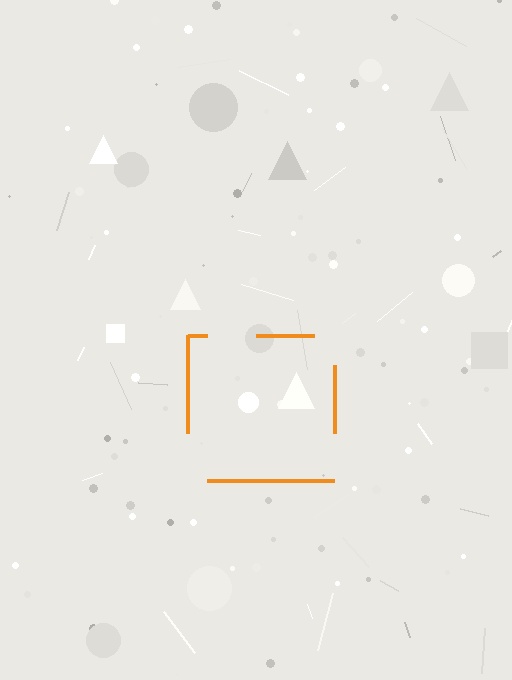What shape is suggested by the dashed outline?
The dashed outline suggests a square.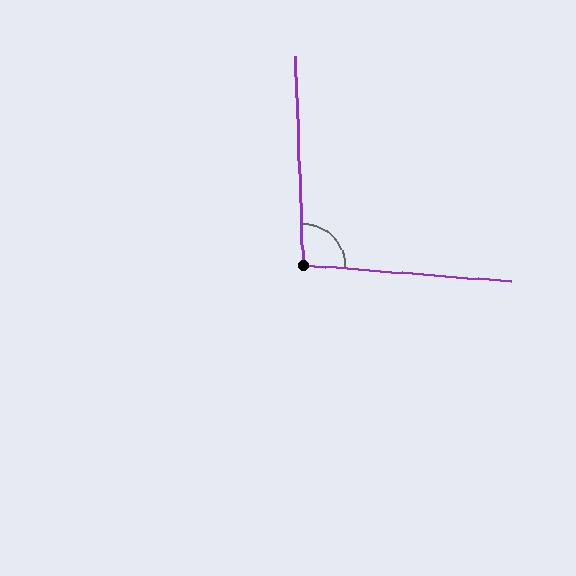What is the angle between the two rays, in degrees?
Approximately 97 degrees.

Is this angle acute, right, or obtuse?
It is obtuse.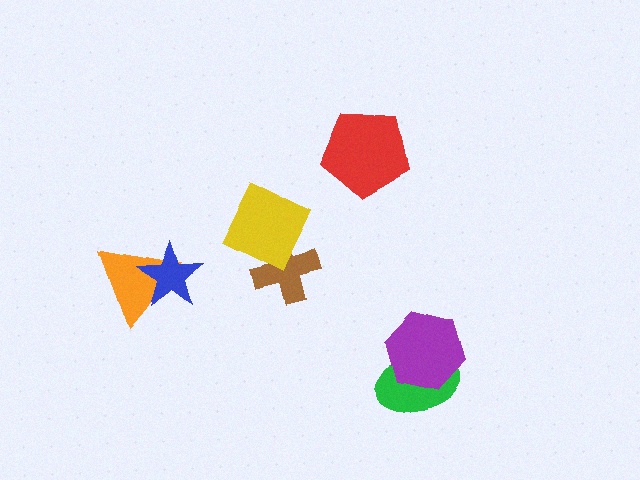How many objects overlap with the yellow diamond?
1 object overlaps with the yellow diamond.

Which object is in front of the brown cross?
The yellow diamond is in front of the brown cross.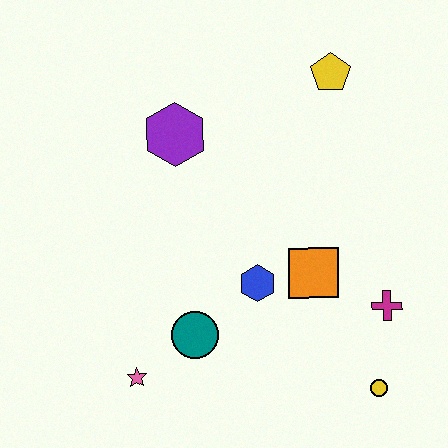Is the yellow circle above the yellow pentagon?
No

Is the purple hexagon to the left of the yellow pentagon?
Yes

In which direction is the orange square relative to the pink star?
The orange square is to the right of the pink star.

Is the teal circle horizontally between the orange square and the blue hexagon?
No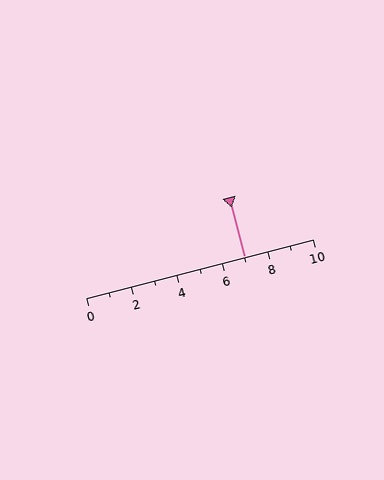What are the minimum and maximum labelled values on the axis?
The axis runs from 0 to 10.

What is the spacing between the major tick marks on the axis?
The major ticks are spaced 2 apart.